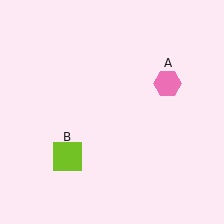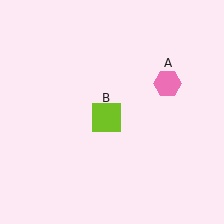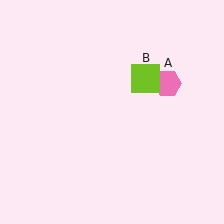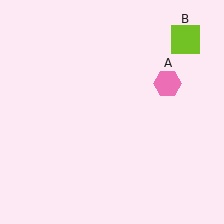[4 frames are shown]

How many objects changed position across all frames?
1 object changed position: lime square (object B).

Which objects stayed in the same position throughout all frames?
Pink hexagon (object A) remained stationary.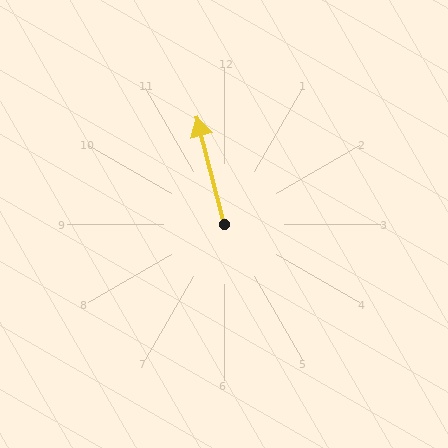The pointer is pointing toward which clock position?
Roughly 12 o'clock.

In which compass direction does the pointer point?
North.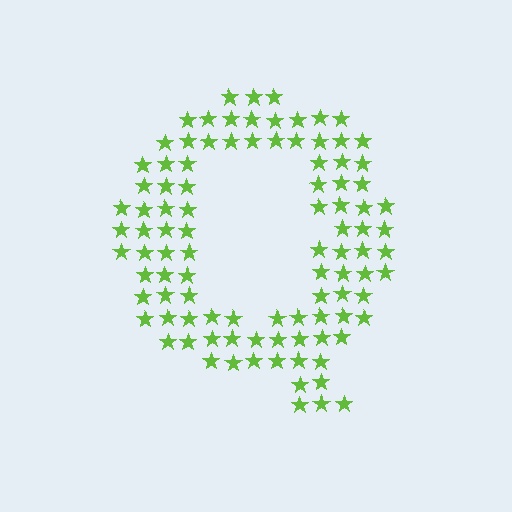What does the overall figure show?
The overall figure shows the letter Q.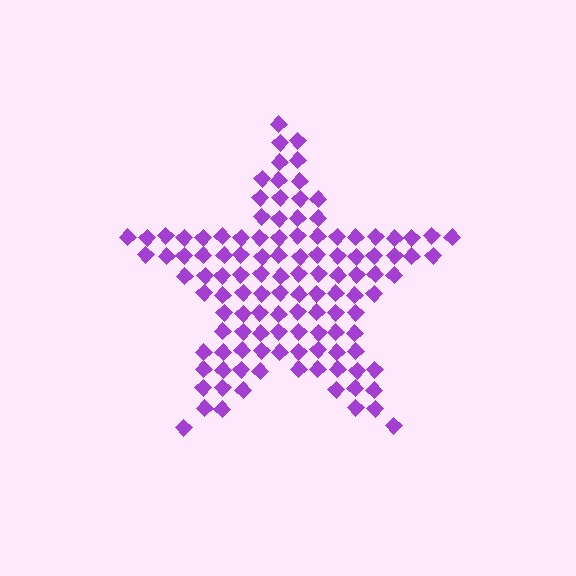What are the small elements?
The small elements are diamonds.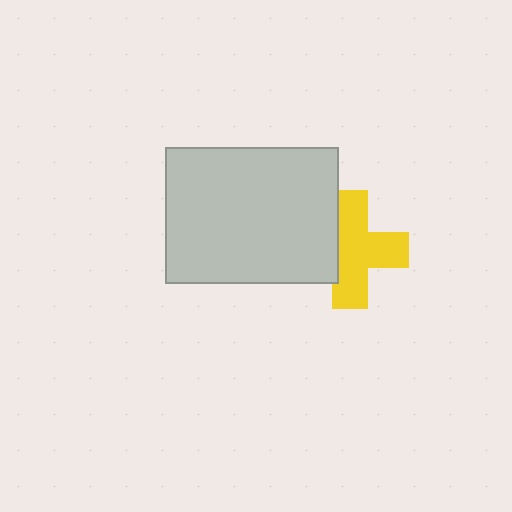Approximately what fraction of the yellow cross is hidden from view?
Roughly 30% of the yellow cross is hidden behind the light gray rectangle.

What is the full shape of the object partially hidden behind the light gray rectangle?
The partially hidden object is a yellow cross.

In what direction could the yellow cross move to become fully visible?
The yellow cross could move right. That would shift it out from behind the light gray rectangle entirely.